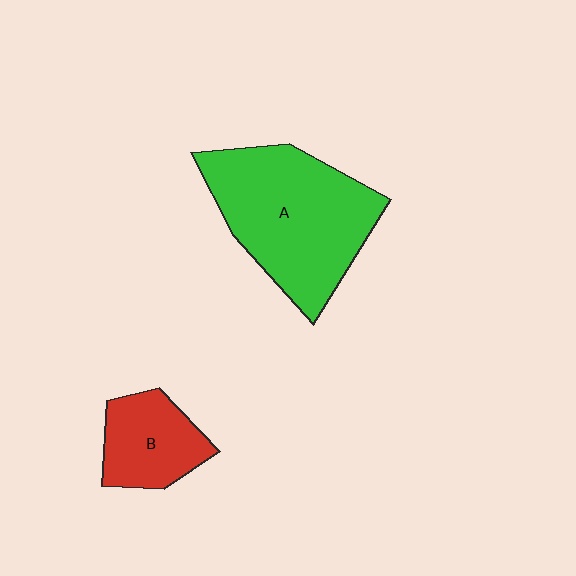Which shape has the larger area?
Shape A (green).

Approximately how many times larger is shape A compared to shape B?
Approximately 2.3 times.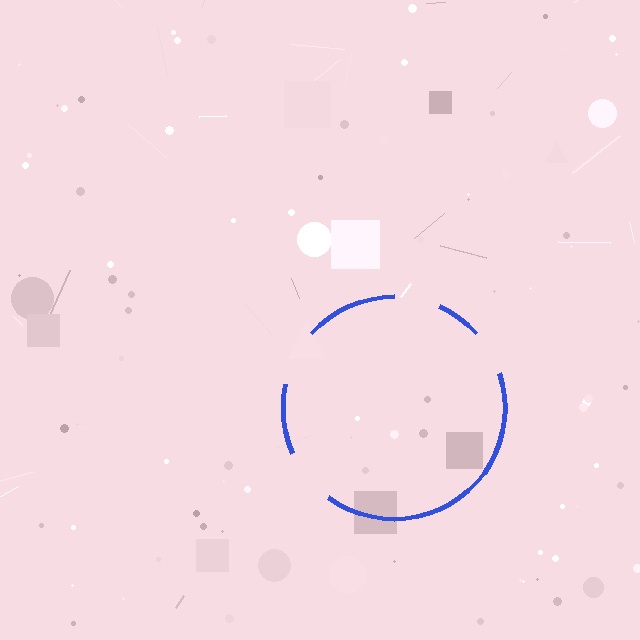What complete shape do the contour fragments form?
The contour fragments form a circle.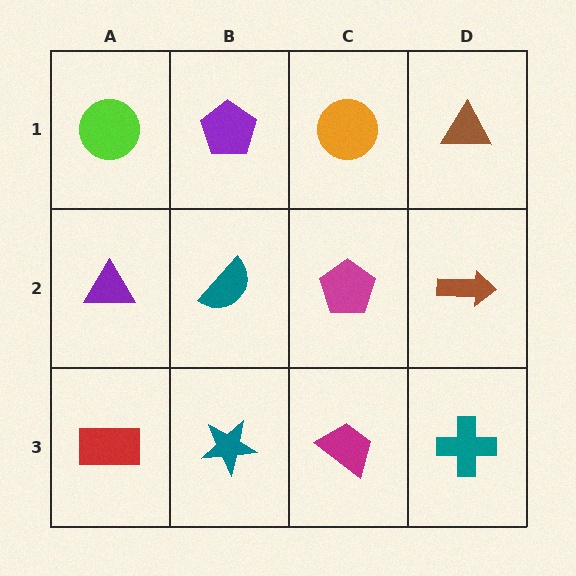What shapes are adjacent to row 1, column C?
A magenta pentagon (row 2, column C), a purple pentagon (row 1, column B), a brown triangle (row 1, column D).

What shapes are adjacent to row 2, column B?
A purple pentagon (row 1, column B), a teal star (row 3, column B), a purple triangle (row 2, column A), a magenta pentagon (row 2, column C).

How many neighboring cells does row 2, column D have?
3.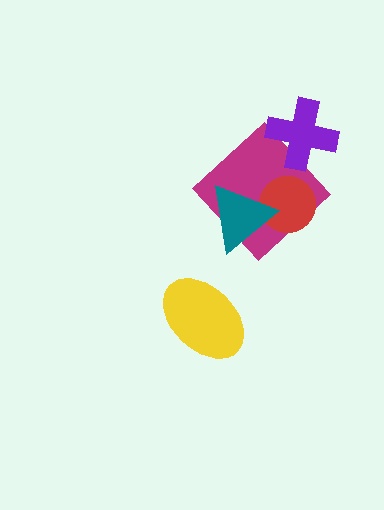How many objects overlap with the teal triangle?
2 objects overlap with the teal triangle.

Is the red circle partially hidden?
Yes, it is partially covered by another shape.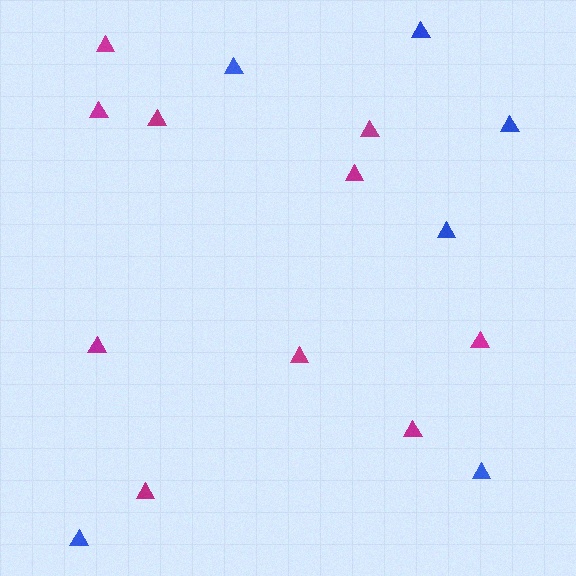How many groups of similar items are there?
There are 2 groups: one group of magenta triangles (10) and one group of blue triangles (6).